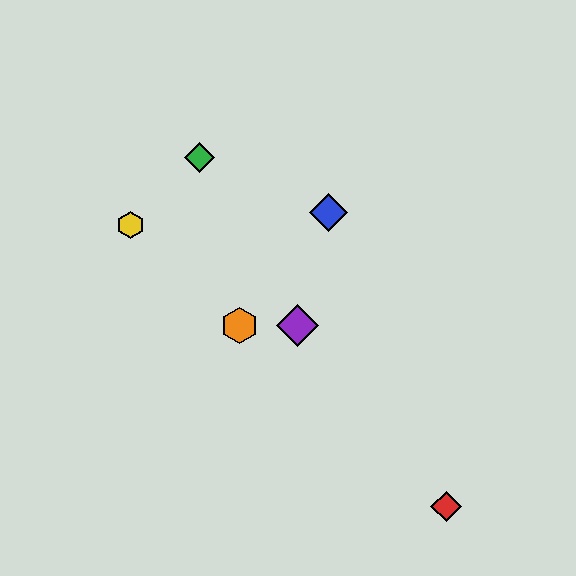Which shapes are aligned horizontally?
The purple diamond, the orange hexagon are aligned horizontally.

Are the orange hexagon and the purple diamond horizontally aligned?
Yes, both are at y≈326.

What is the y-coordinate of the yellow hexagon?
The yellow hexagon is at y≈225.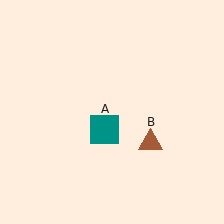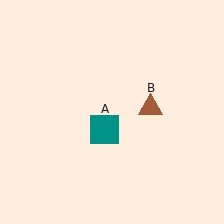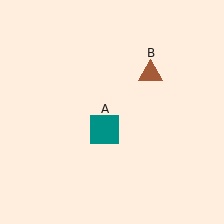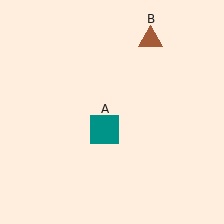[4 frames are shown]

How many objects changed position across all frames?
1 object changed position: brown triangle (object B).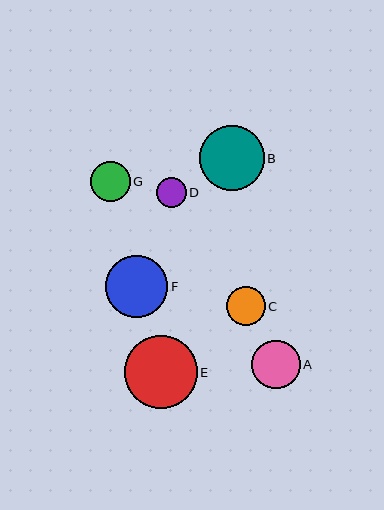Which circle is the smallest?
Circle D is the smallest with a size of approximately 30 pixels.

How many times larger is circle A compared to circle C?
Circle A is approximately 1.2 times the size of circle C.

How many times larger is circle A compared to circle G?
Circle A is approximately 1.2 times the size of circle G.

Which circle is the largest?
Circle E is the largest with a size of approximately 73 pixels.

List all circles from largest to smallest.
From largest to smallest: E, B, F, A, G, C, D.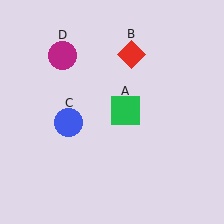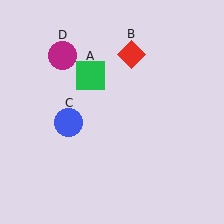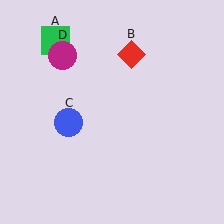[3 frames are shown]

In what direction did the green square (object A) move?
The green square (object A) moved up and to the left.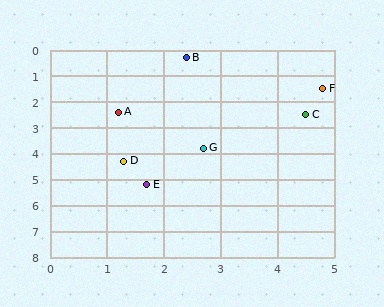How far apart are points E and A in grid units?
Points E and A are about 2.8 grid units apart.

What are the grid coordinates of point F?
Point F is at approximately (4.8, 1.5).